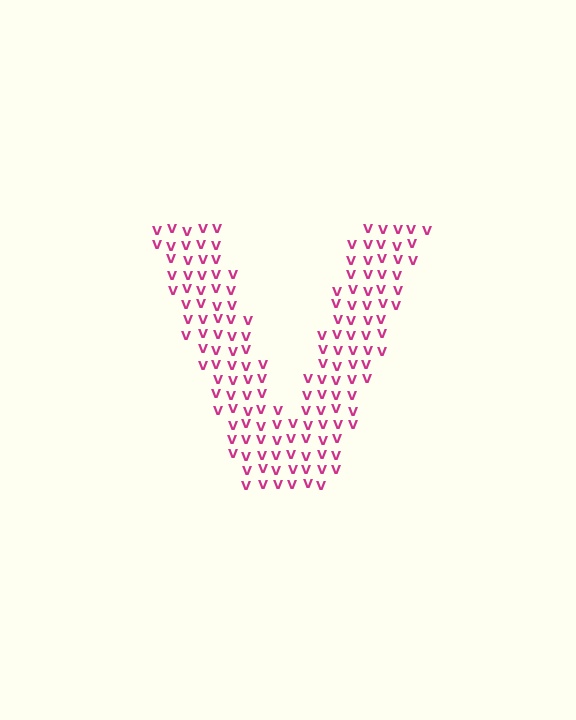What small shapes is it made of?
It is made of small letter V's.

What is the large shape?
The large shape is the letter V.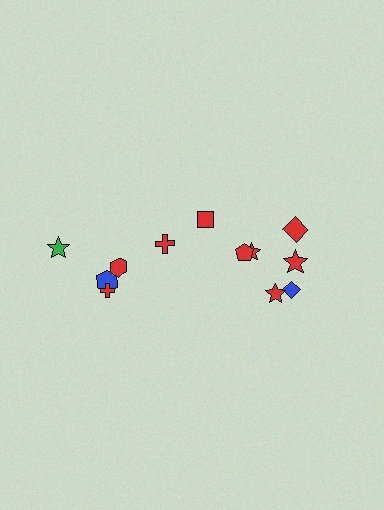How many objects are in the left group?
There are 5 objects.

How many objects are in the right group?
There are 7 objects.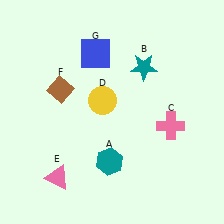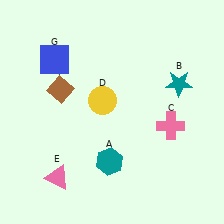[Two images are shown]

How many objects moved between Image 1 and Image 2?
2 objects moved between the two images.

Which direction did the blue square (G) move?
The blue square (G) moved left.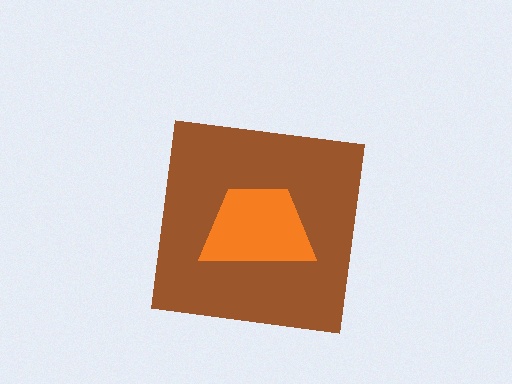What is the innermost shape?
The orange trapezoid.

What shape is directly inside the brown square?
The orange trapezoid.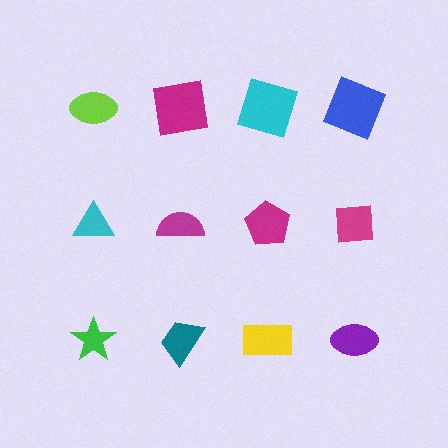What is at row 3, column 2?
A teal trapezoid.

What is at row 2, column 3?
A magenta pentagon.